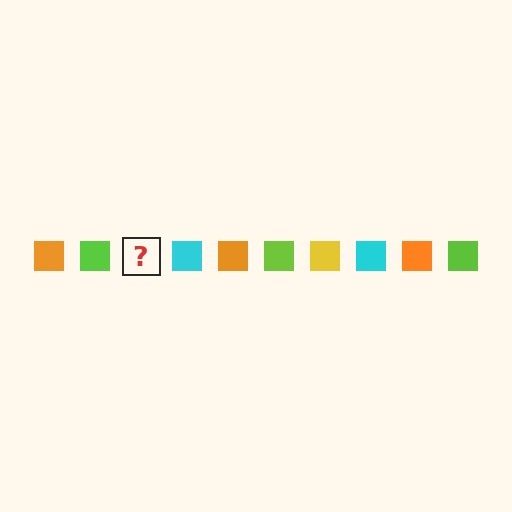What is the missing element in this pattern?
The missing element is a yellow square.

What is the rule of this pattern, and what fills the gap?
The rule is that the pattern cycles through orange, lime, yellow, cyan squares. The gap should be filled with a yellow square.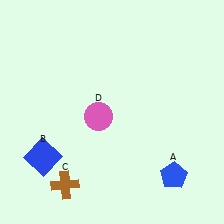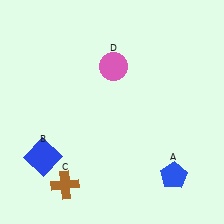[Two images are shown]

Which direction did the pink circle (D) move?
The pink circle (D) moved up.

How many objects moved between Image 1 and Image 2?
1 object moved between the two images.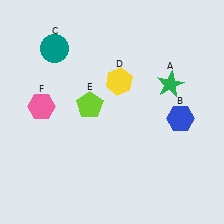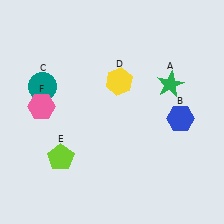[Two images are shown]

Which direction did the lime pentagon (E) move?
The lime pentagon (E) moved down.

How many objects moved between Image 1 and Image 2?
2 objects moved between the two images.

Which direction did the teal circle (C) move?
The teal circle (C) moved down.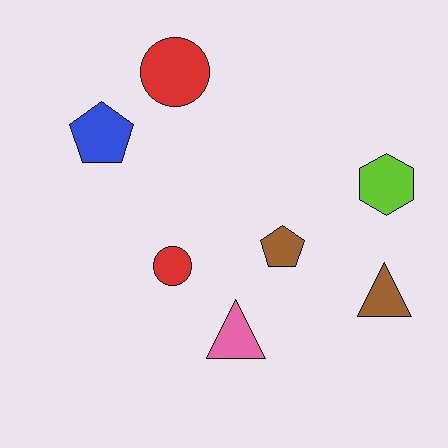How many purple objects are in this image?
There are no purple objects.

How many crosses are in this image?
There are no crosses.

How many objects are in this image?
There are 7 objects.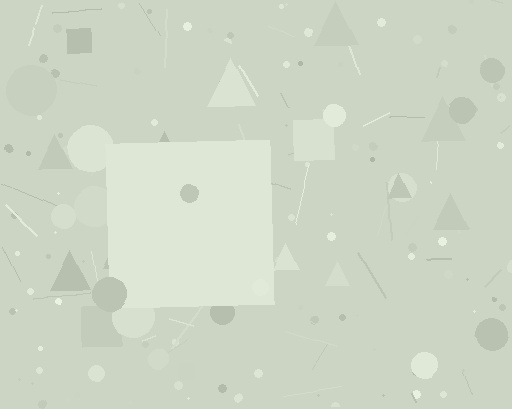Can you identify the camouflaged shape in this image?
The camouflaged shape is a square.